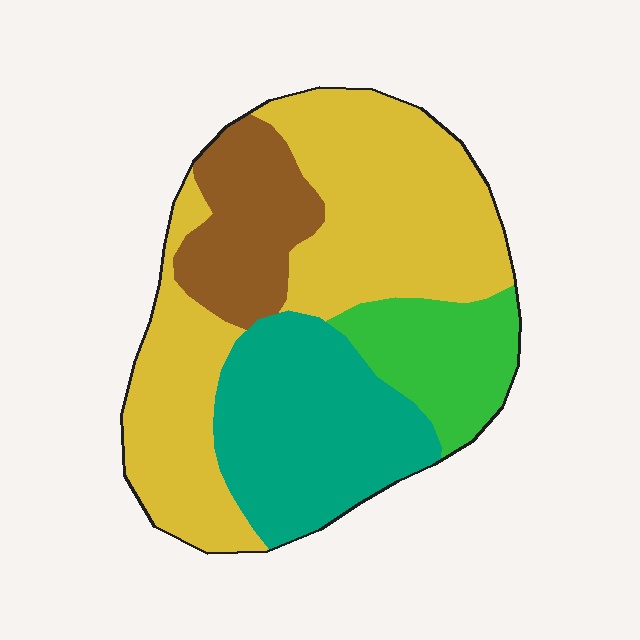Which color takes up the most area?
Yellow, at roughly 45%.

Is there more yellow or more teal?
Yellow.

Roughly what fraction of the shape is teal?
Teal takes up about one quarter (1/4) of the shape.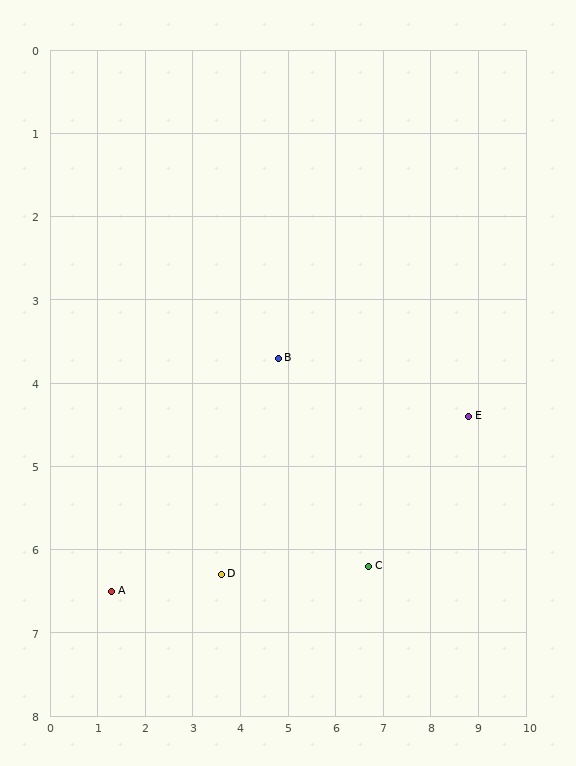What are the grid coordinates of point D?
Point D is at approximately (3.6, 6.3).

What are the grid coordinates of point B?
Point B is at approximately (4.8, 3.7).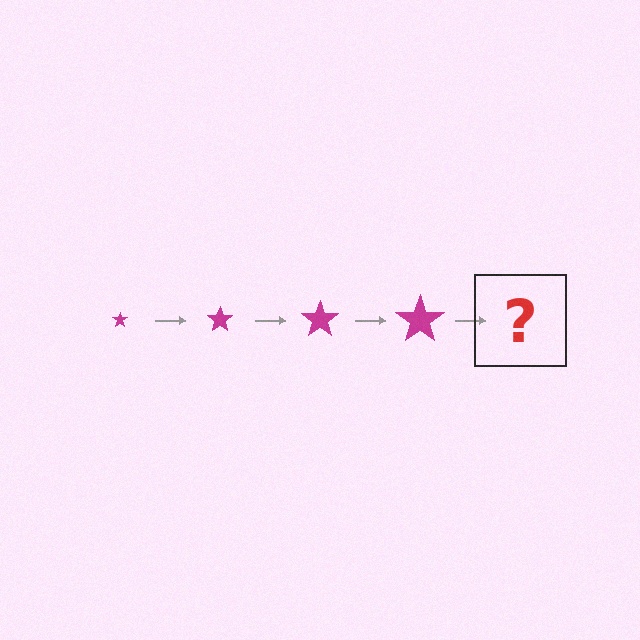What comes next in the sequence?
The next element should be a magenta star, larger than the previous one.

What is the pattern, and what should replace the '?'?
The pattern is that the star gets progressively larger each step. The '?' should be a magenta star, larger than the previous one.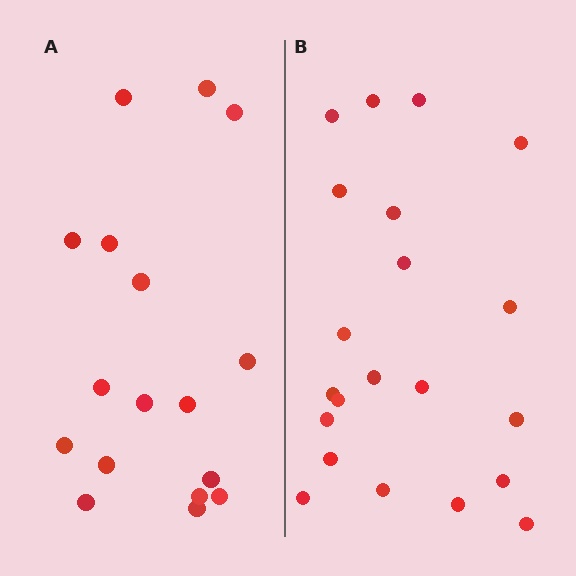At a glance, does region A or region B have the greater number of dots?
Region B (the right region) has more dots.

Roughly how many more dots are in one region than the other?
Region B has about 4 more dots than region A.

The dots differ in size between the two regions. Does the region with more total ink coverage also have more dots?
No. Region A has more total ink coverage because its dots are larger, but region B actually contains more individual dots. Total area can be misleading — the number of items is what matters here.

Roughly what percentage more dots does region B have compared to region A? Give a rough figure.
About 25% more.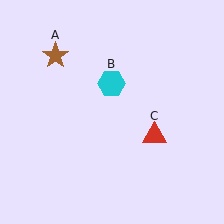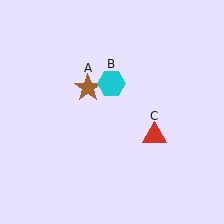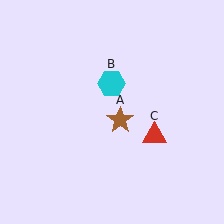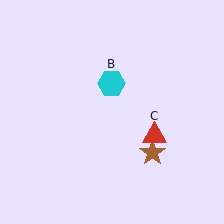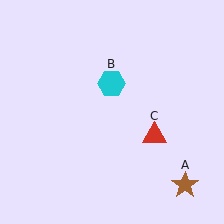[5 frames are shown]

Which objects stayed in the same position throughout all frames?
Cyan hexagon (object B) and red triangle (object C) remained stationary.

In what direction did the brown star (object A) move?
The brown star (object A) moved down and to the right.